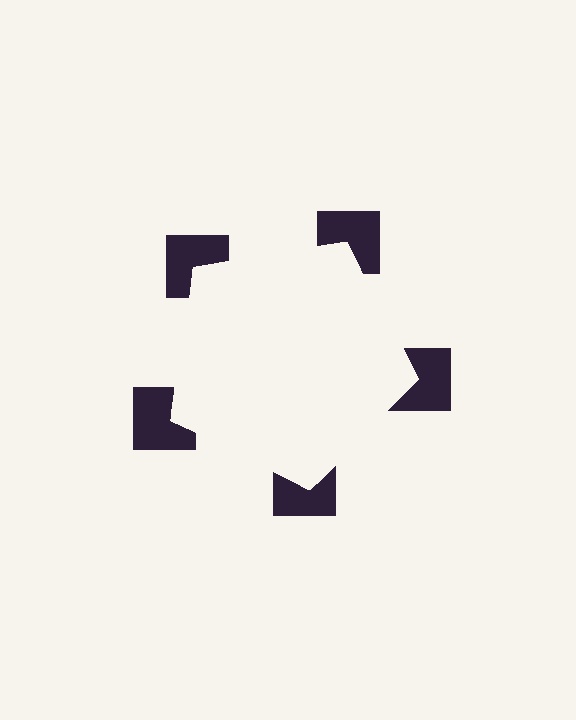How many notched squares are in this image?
There are 5 — one at each vertex of the illusory pentagon.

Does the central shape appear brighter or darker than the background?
It typically appears slightly brighter than the background, even though no actual brightness change is drawn.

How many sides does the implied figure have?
5 sides.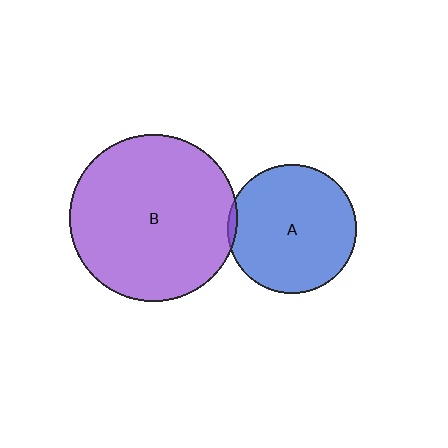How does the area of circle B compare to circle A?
Approximately 1.7 times.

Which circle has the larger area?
Circle B (purple).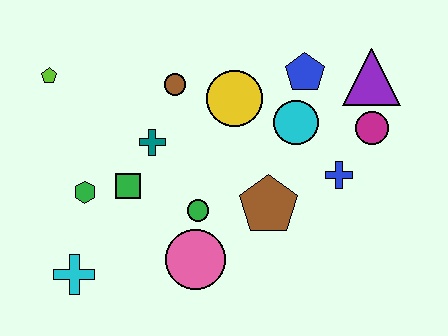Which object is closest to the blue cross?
The magenta circle is closest to the blue cross.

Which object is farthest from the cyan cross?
The purple triangle is farthest from the cyan cross.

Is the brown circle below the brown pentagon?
No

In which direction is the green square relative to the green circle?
The green square is to the left of the green circle.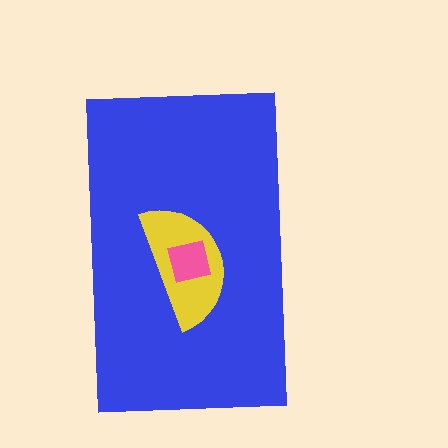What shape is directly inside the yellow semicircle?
The pink square.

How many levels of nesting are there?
3.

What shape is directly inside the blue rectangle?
The yellow semicircle.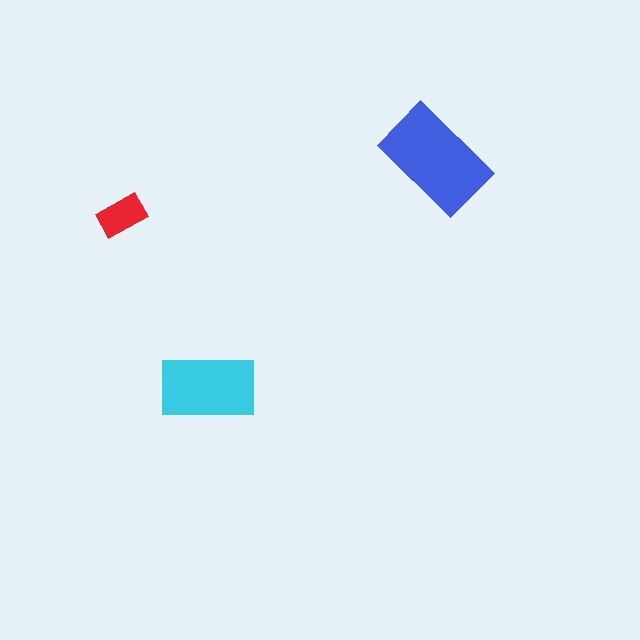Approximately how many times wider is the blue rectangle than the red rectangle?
About 2.5 times wider.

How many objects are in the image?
There are 3 objects in the image.